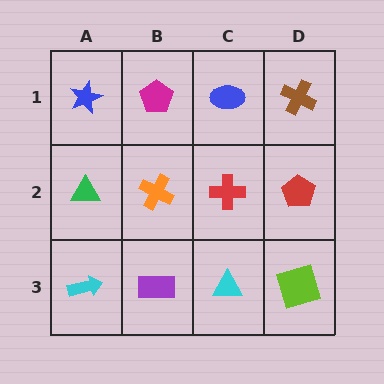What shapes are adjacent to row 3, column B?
An orange cross (row 2, column B), a cyan arrow (row 3, column A), a cyan triangle (row 3, column C).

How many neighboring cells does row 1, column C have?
3.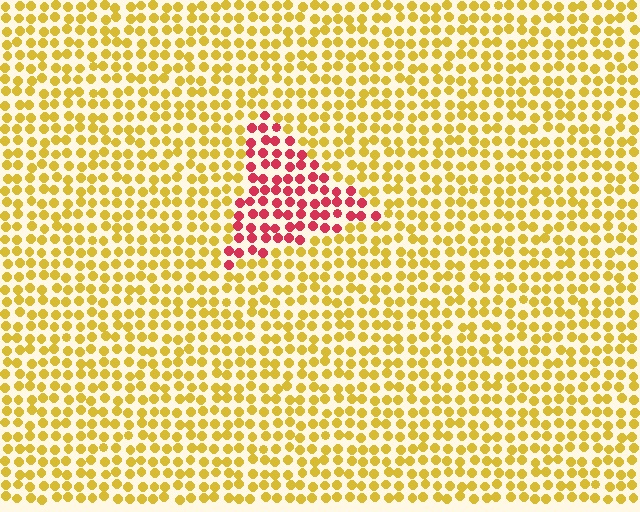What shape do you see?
I see a triangle.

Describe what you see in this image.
The image is filled with small yellow elements in a uniform arrangement. A triangle-shaped region is visible where the elements are tinted to a slightly different hue, forming a subtle color boundary.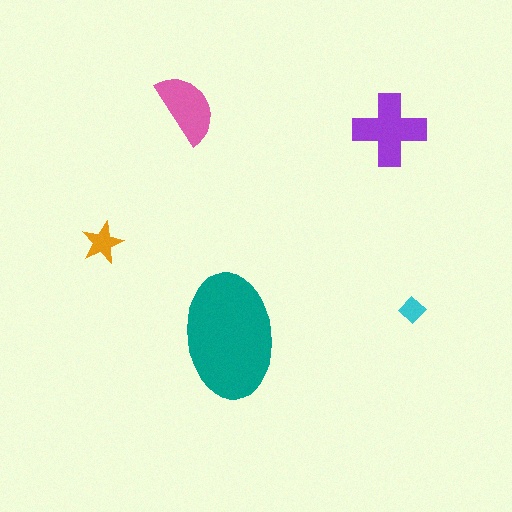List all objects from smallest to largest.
The cyan diamond, the orange star, the pink semicircle, the purple cross, the teal ellipse.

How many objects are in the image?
There are 5 objects in the image.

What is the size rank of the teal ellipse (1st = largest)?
1st.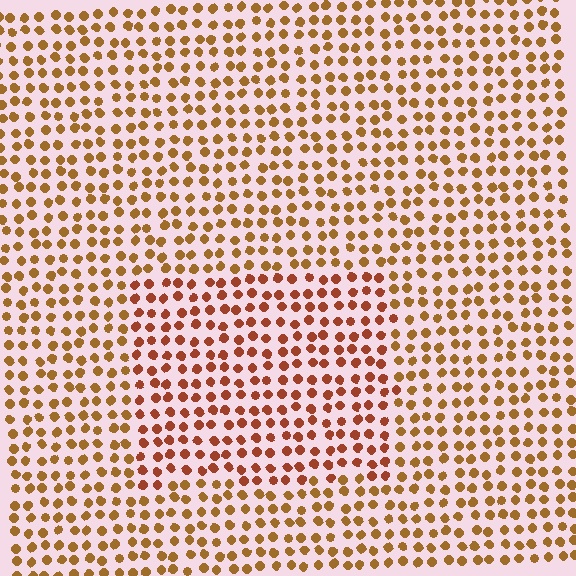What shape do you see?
I see a rectangle.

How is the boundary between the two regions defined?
The boundary is defined purely by a slight shift in hue (about 23 degrees). Spacing, size, and orientation are identical on both sides.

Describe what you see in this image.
The image is filled with small brown elements in a uniform arrangement. A rectangle-shaped region is visible where the elements are tinted to a slightly different hue, forming a subtle color boundary.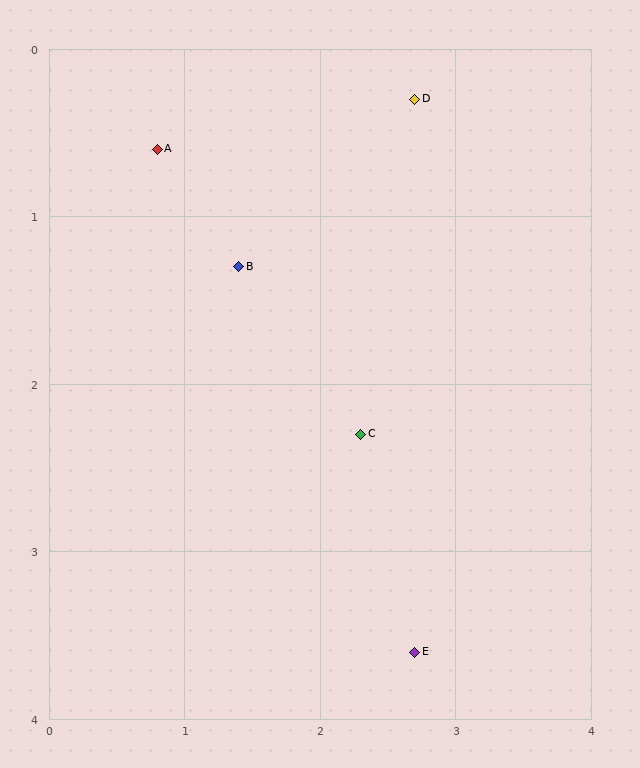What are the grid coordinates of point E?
Point E is at approximately (2.7, 3.6).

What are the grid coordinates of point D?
Point D is at approximately (2.7, 0.3).